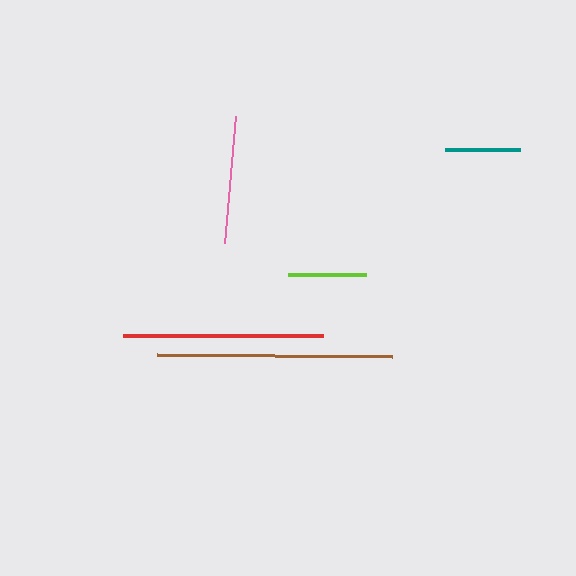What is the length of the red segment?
The red segment is approximately 200 pixels long.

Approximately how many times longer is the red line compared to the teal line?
The red line is approximately 2.7 times the length of the teal line.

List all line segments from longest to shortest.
From longest to shortest: brown, red, pink, lime, teal.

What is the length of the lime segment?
The lime segment is approximately 78 pixels long.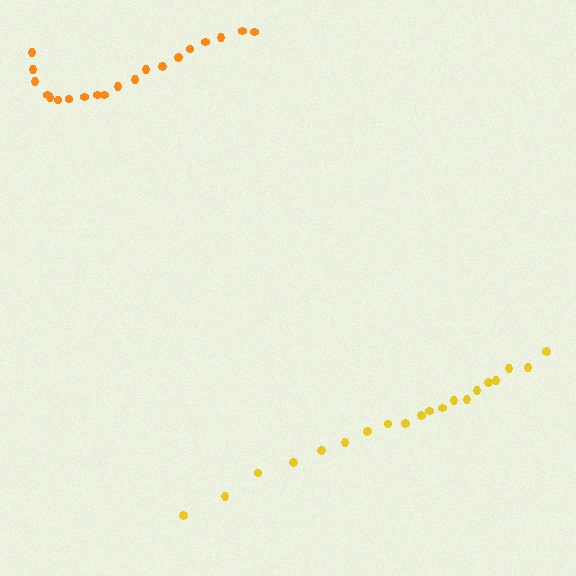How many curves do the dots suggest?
There are 2 distinct paths.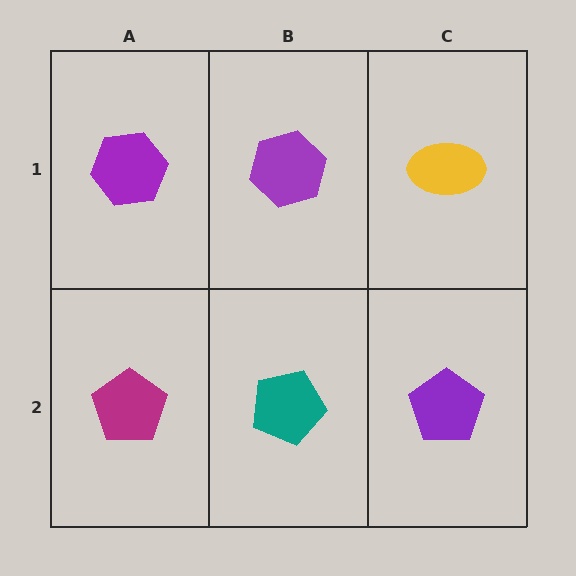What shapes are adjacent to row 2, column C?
A yellow ellipse (row 1, column C), a teal pentagon (row 2, column B).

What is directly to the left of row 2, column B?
A magenta pentagon.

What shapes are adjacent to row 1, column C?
A purple pentagon (row 2, column C), a purple hexagon (row 1, column B).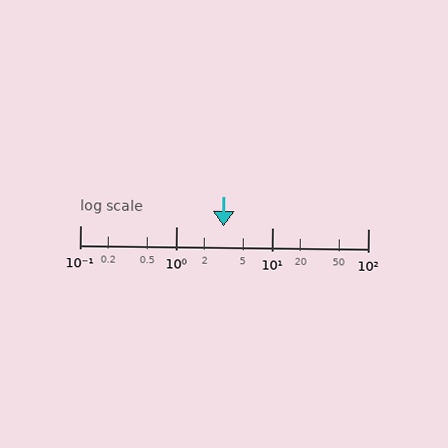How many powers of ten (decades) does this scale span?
The scale spans 3 decades, from 0.1 to 100.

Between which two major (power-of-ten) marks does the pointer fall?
The pointer is between 1 and 10.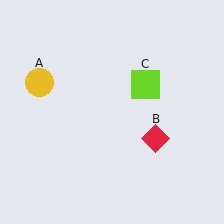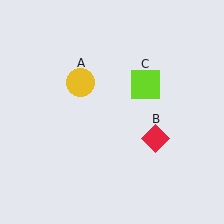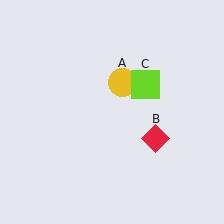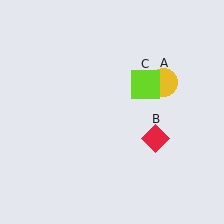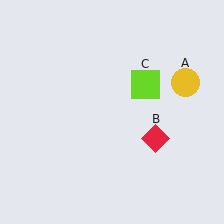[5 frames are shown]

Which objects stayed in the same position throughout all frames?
Red diamond (object B) and lime square (object C) remained stationary.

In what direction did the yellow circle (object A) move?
The yellow circle (object A) moved right.